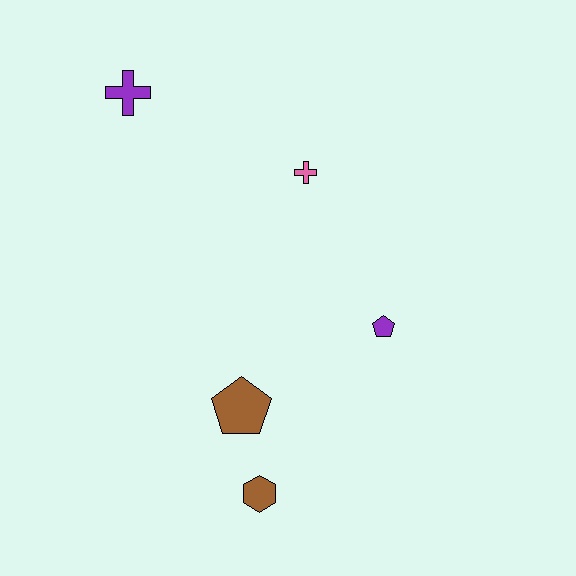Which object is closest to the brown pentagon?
The brown hexagon is closest to the brown pentagon.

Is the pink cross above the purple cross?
No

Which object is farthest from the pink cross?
The brown hexagon is farthest from the pink cross.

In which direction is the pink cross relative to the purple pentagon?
The pink cross is above the purple pentagon.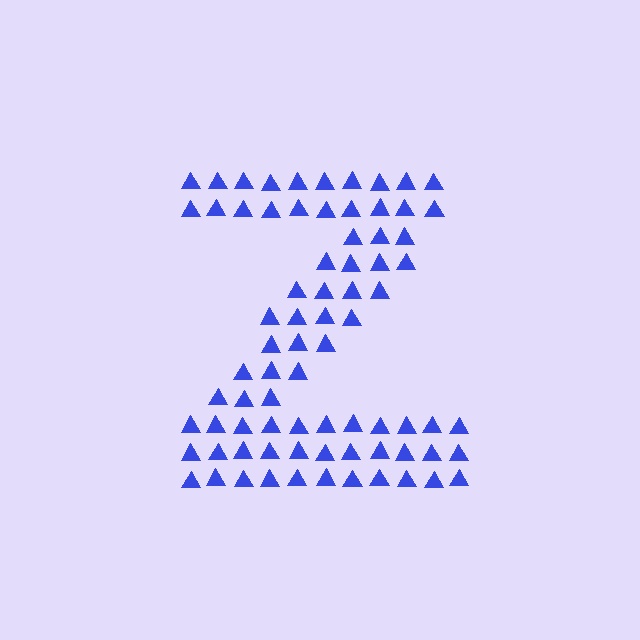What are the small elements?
The small elements are triangles.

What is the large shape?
The large shape is the letter Z.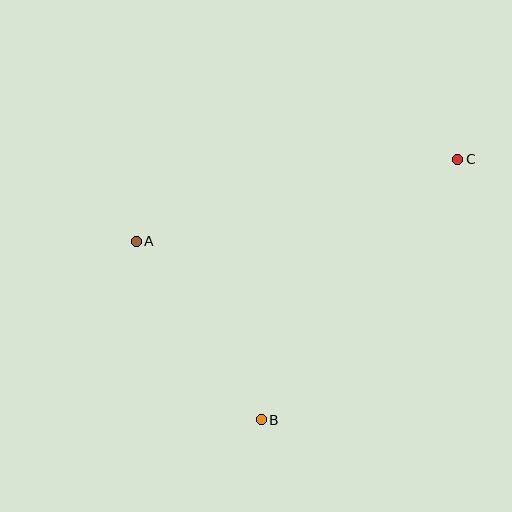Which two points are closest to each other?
Points A and B are closest to each other.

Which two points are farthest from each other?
Points A and C are farthest from each other.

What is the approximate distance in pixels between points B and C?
The distance between B and C is approximately 326 pixels.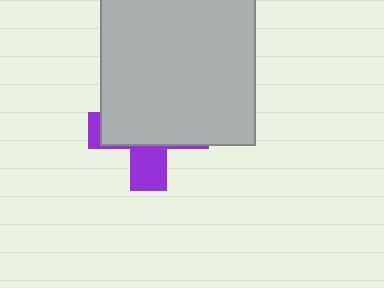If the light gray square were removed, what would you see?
You would see the complete purple cross.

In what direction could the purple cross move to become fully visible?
The purple cross could move down. That would shift it out from behind the light gray square entirely.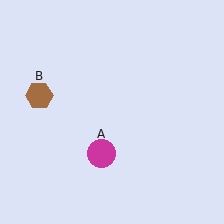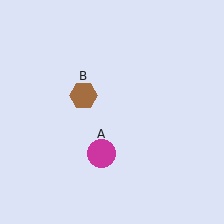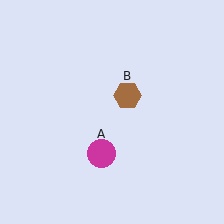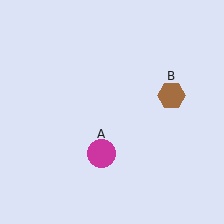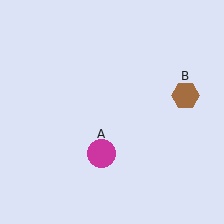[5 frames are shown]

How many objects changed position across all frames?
1 object changed position: brown hexagon (object B).